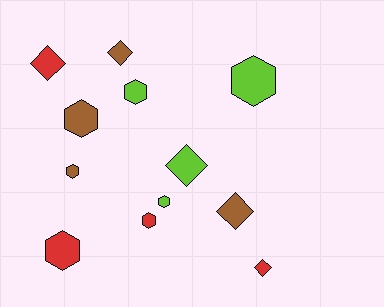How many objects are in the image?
There are 12 objects.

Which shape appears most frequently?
Hexagon, with 7 objects.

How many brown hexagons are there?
There are 2 brown hexagons.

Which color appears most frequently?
Red, with 4 objects.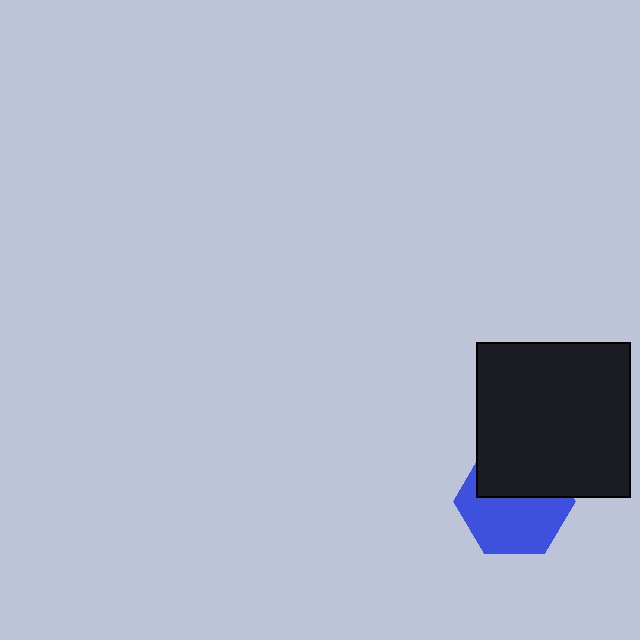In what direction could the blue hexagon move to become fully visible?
The blue hexagon could move down. That would shift it out from behind the black square entirely.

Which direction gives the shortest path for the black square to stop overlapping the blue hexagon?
Moving up gives the shortest separation.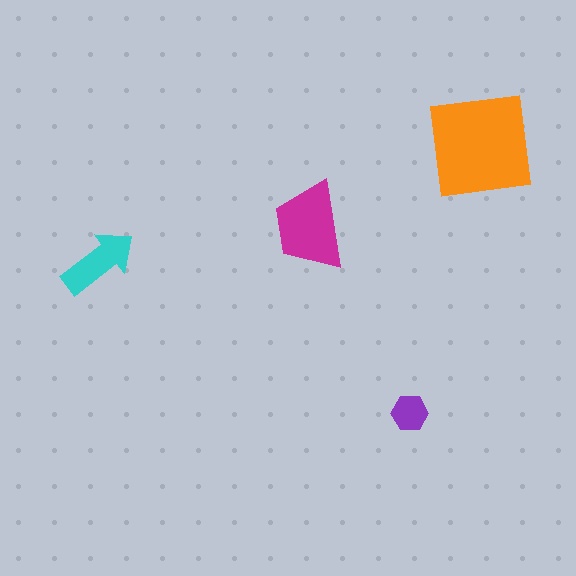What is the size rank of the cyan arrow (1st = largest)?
3rd.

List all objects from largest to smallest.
The orange square, the magenta trapezoid, the cyan arrow, the purple hexagon.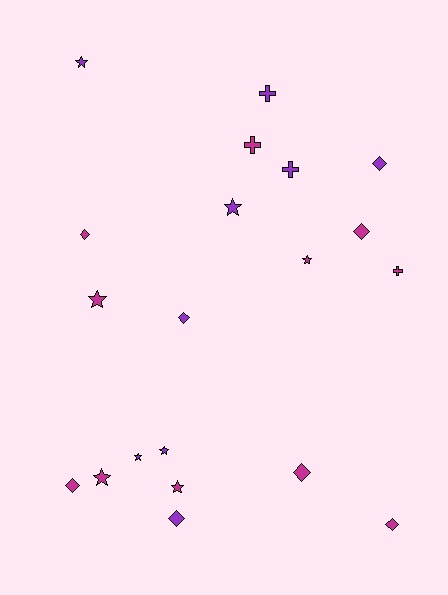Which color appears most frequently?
Magenta, with 11 objects.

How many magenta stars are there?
There are 4 magenta stars.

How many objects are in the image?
There are 20 objects.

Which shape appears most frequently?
Star, with 8 objects.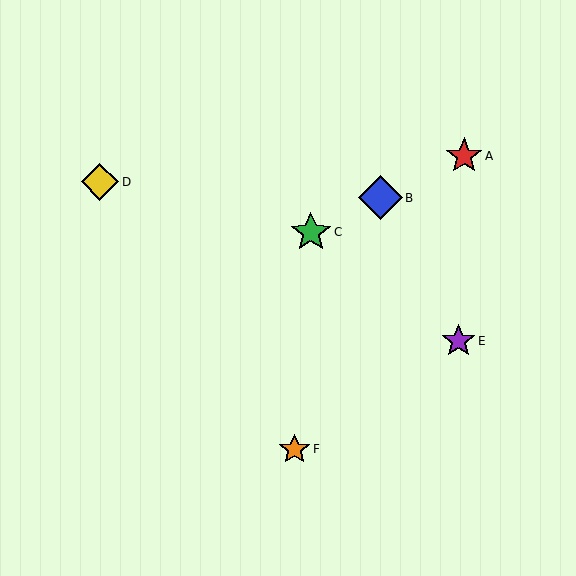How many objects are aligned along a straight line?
3 objects (A, B, C) are aligned along a straight line.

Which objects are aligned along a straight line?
Objects A, B, C are aligned along a straight line.